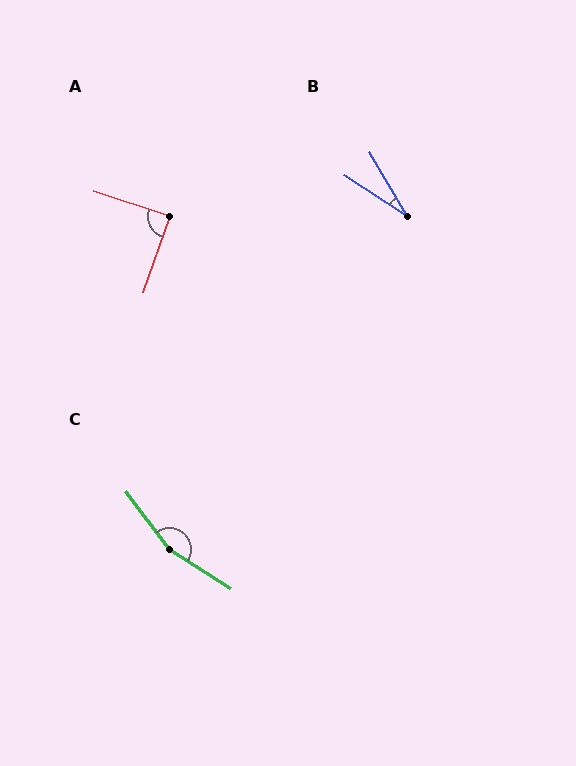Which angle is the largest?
C, at approximately 160 degrees.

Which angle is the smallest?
B, at approximately 26 degrees.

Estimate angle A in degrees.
Approximately 89 degrees.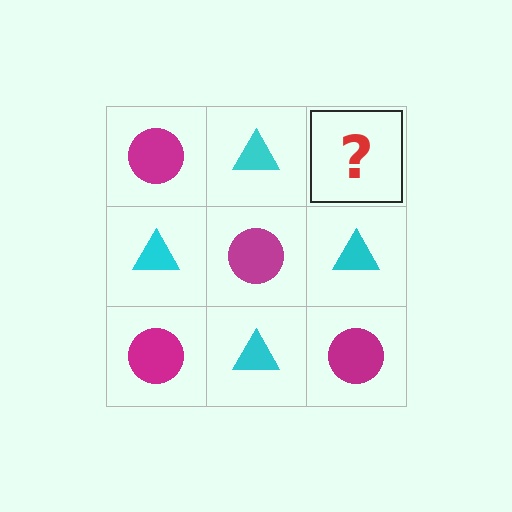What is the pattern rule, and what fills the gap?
The rule is that it alternates magenta circle and cyan triangle in a checkerboard pattern. The gap should be filled with a magenta circle.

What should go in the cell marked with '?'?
The missing cell should contain a magenta circle.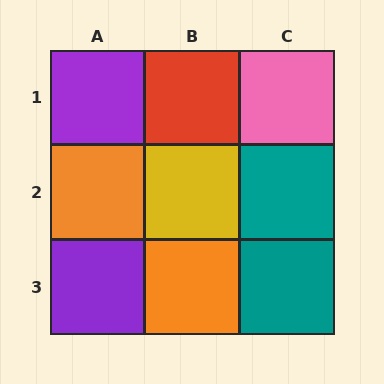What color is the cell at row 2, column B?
Yellow.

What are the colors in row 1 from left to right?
Purple, red, pink.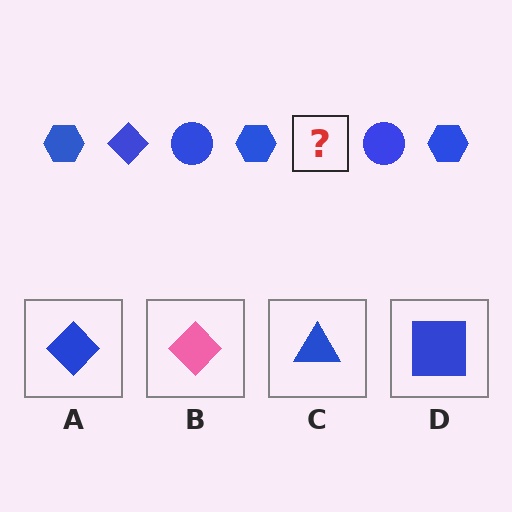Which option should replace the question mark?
Option A.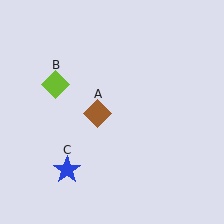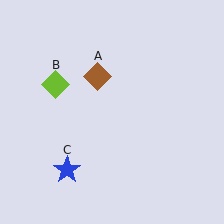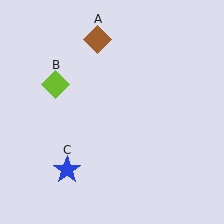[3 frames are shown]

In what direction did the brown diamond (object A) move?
The brown diamond (object A) moved up.